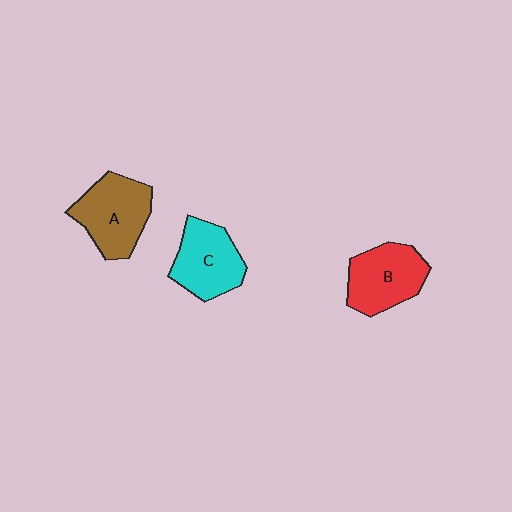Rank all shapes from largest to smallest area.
From largest to smallest: A (brown), B (red), C (cyan).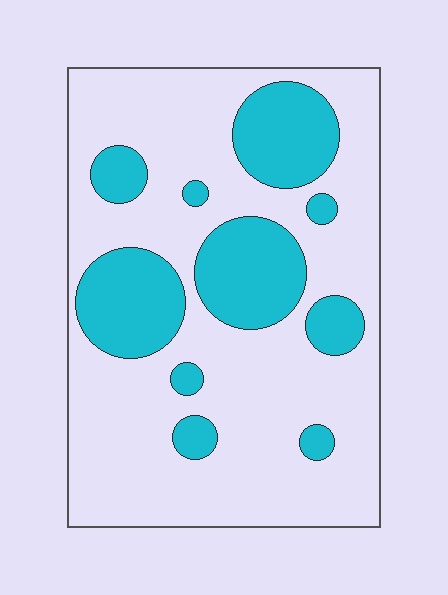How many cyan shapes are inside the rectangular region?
10.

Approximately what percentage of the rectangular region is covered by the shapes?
Approximately 25%.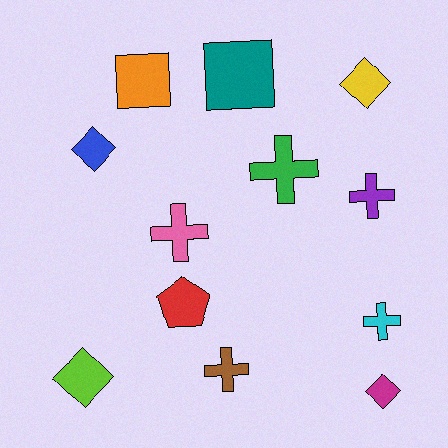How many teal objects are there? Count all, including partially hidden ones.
There is 1 teal object.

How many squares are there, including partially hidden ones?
There are 2 squares.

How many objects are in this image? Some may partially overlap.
There are 12 objects.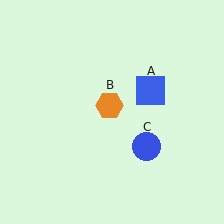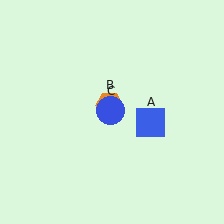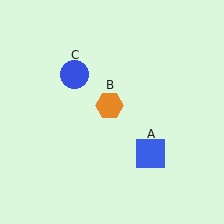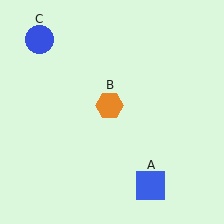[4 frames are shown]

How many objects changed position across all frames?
2 objects changed position: blue square (object A), blue circle (object C).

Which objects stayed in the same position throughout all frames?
Orange hexagon (object B) remained stationary.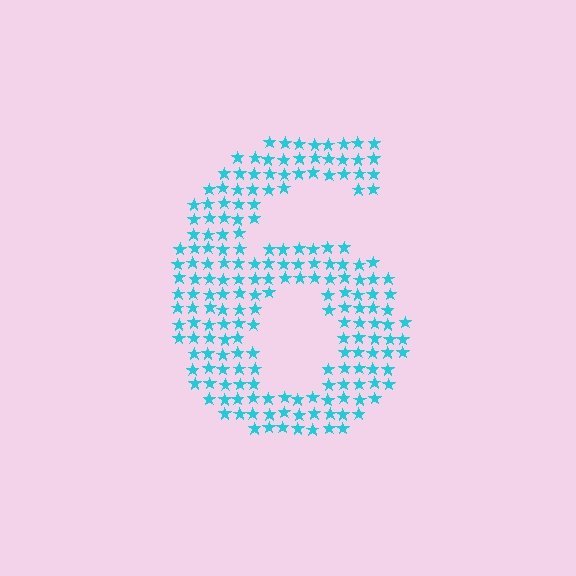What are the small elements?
The small elements are stars.